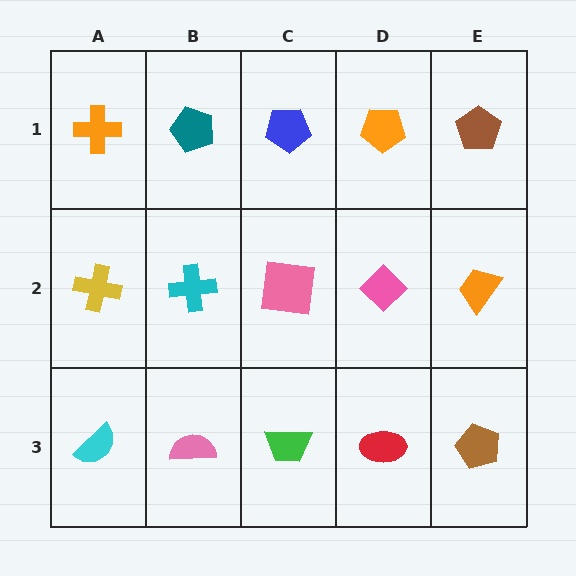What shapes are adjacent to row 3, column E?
An orange trapezoid (row 2, column E), a red ellipse (row 3, column D).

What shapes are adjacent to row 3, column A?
A yellow cross (row 2, column A), a pink semicircle (row 3, column B).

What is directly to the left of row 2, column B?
A yellow cross.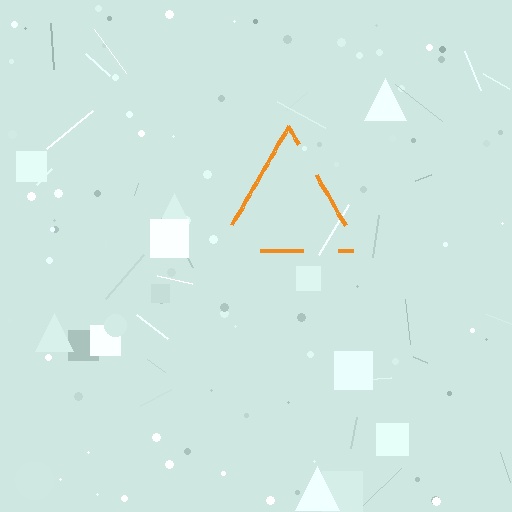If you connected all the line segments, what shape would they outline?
They would outline a triangle.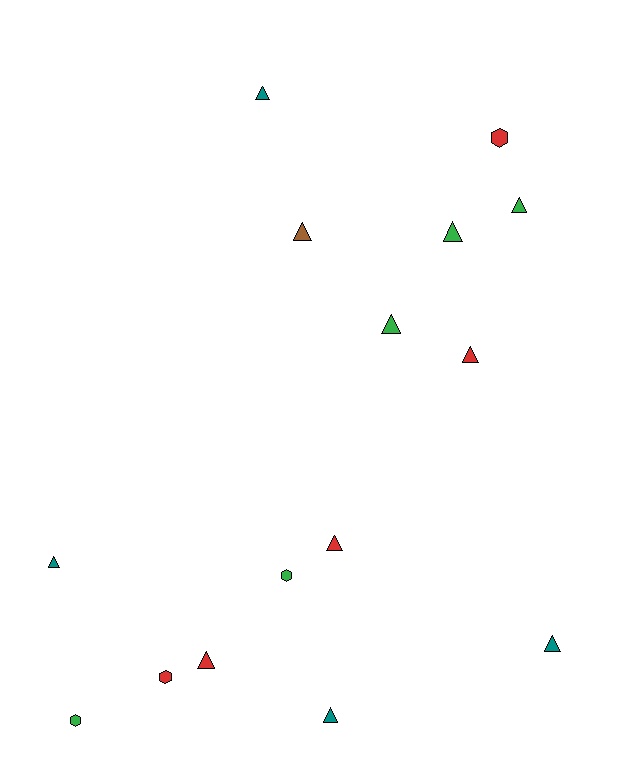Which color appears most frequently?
Green, with 5 objects.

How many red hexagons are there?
There are 2 red hexagons.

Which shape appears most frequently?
Triangle, with 11 objects.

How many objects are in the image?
There are 15 objects.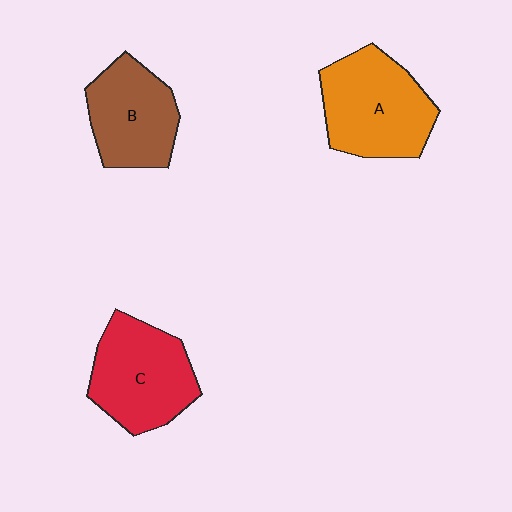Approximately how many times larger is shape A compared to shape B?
Approximately 1.2 times.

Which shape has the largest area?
Shape A (orange).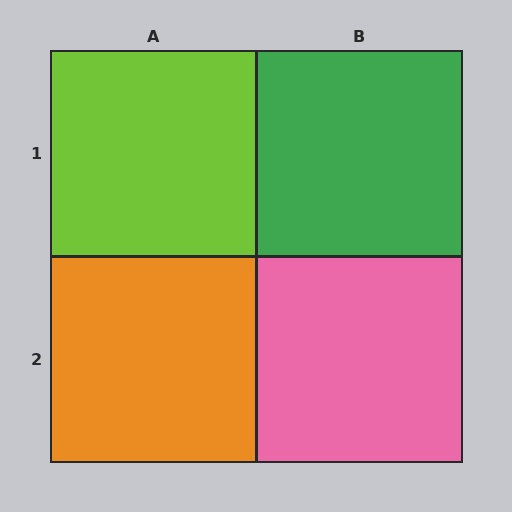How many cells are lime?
1 cell is lime.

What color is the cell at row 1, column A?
Lime.